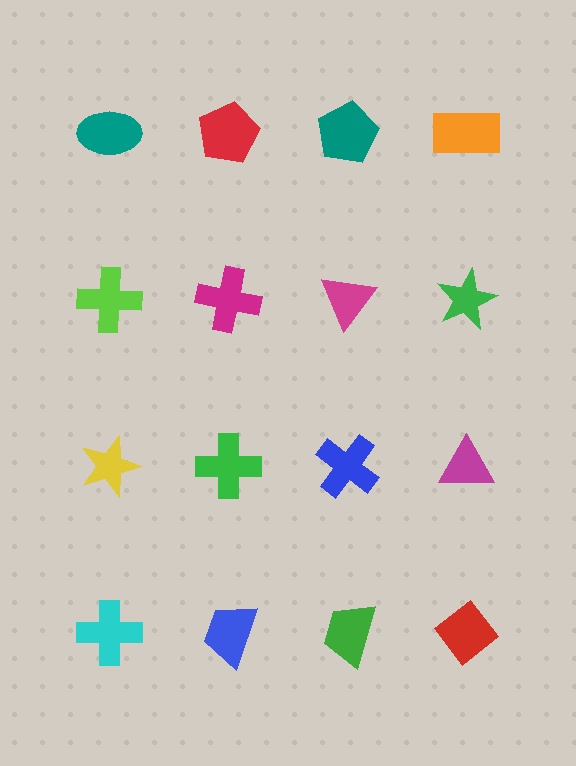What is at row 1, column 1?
A teal ellipse.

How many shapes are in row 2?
4 shapes.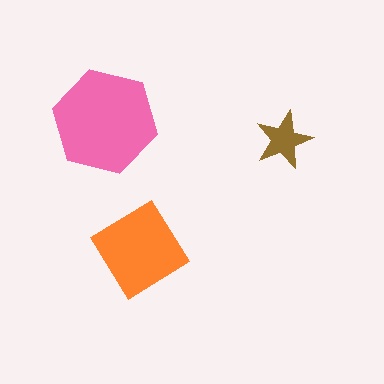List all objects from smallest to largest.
The brown star, the orange diamond, the pink hexagon.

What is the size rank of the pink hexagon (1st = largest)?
1st.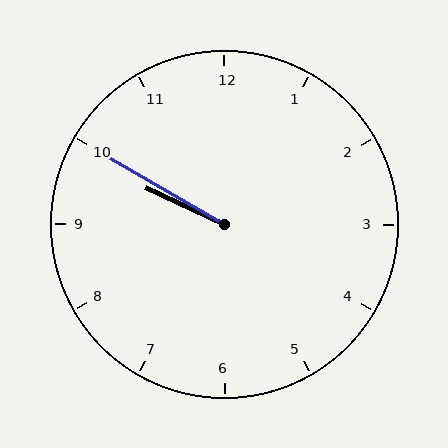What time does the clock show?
9:50.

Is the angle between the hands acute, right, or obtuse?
It is acute.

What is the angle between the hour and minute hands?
Approximately 5 degrees.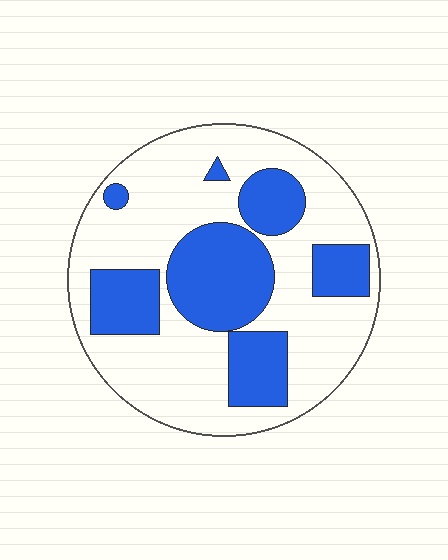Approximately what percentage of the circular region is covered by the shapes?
Approximately 35%.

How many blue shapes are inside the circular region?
7.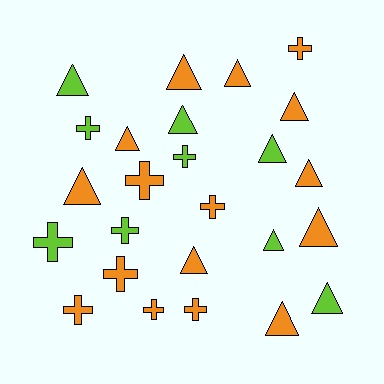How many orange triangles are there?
There are 9 orange triangles.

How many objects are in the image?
There are 25 objects.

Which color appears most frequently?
Orange, with 16 objects.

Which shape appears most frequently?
Triangle, with 14 objects.